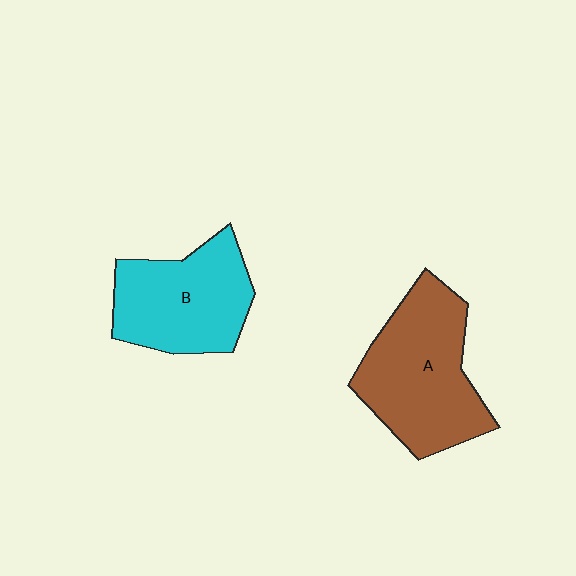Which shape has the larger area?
Shape A (brown).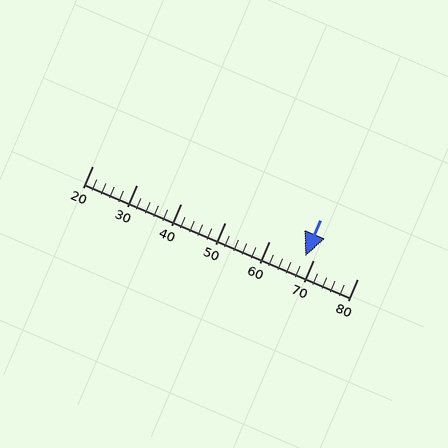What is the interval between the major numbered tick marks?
The major tick marks are spaced 10 units apart.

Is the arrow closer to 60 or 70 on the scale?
The arrow is closer to 70.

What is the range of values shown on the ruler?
The ruler shows values from 20 to 80.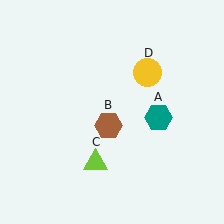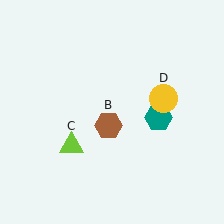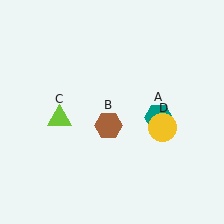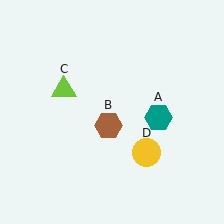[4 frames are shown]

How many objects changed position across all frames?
2 objects changed position: lime triangle (object C), yellow circle (object D).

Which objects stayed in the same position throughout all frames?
Teal hexagon (object A) and brown hexagon (object B) remained stationary.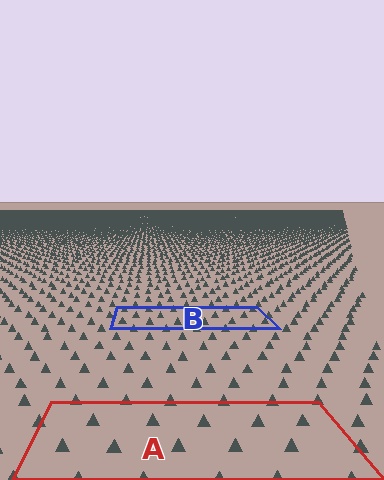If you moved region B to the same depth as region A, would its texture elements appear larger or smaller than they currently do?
They would appear larger. At a closer depth, the same texture elements are projected at a bigger on-screen size.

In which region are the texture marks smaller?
The texture marks are smaller in region B, because it is farther away.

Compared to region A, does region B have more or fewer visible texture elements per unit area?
Region B has more texture elements per unit area — they are packed more densely because it is farther away.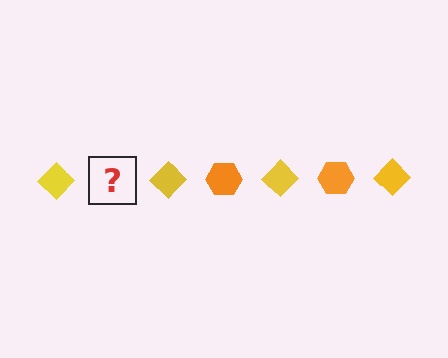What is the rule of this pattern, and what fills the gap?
The rule is that the pattern alternates between yellow diamond and orange hexagon. The gap should be filled with an orange hexagon.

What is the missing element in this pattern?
The missing element is an orange hexagon.